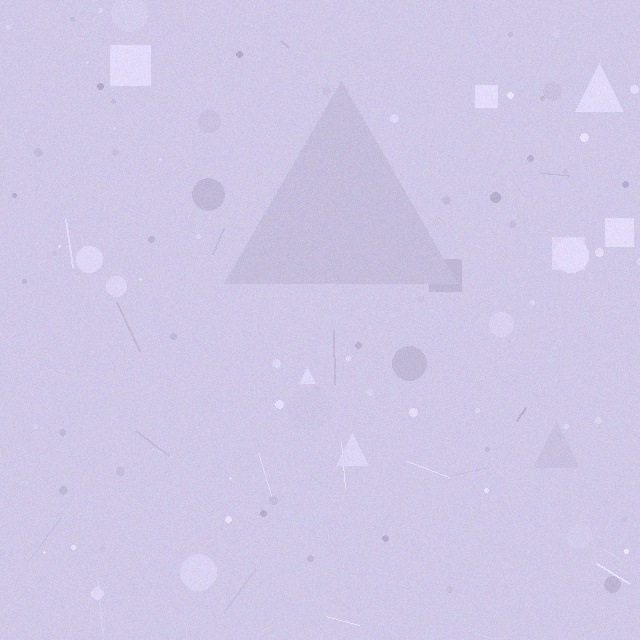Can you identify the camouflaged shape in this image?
The camouflaged shape is a triangle.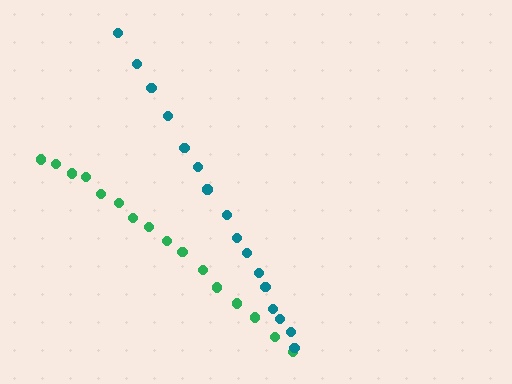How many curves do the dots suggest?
There are 2 distinct paths.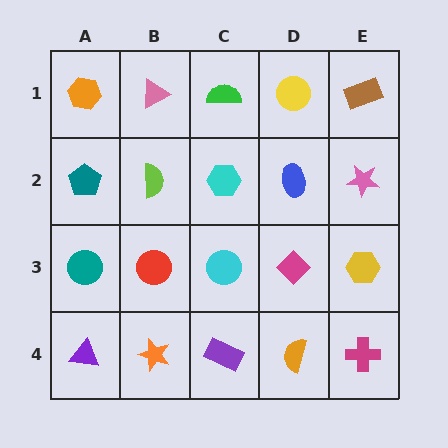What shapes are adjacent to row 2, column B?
A pink triangle (row 1, column B), a red circle (row 3, column B), a teal pentagon (row 2, column A), a cyan hexagon (row 2, column C).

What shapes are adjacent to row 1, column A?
A teal pentagon (row 2, column A), a pink triangle (row 1, column B).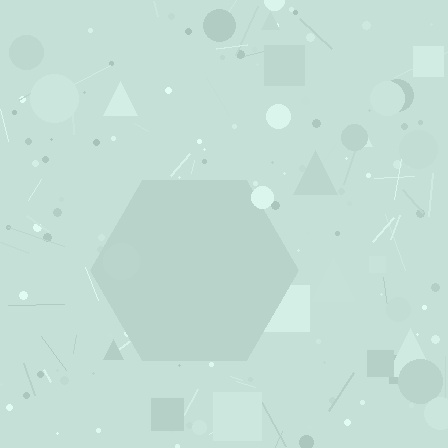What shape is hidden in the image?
A hexagon is hidden in the image.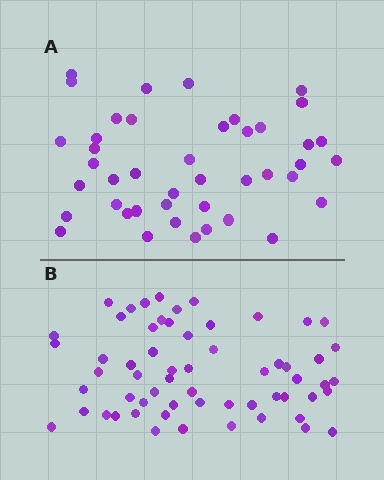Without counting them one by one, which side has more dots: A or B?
Region B (the bottom region) has more dots.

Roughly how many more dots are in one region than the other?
Region B has approximately 15 more dots than region A.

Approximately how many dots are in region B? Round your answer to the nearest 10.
About 60 dots.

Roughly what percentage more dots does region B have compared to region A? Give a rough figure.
About 40% more.